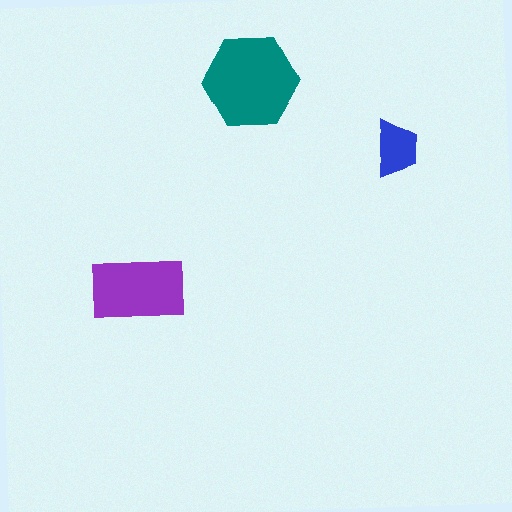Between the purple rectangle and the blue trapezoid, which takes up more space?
The purple rectangle.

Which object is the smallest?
The blue trapezoid.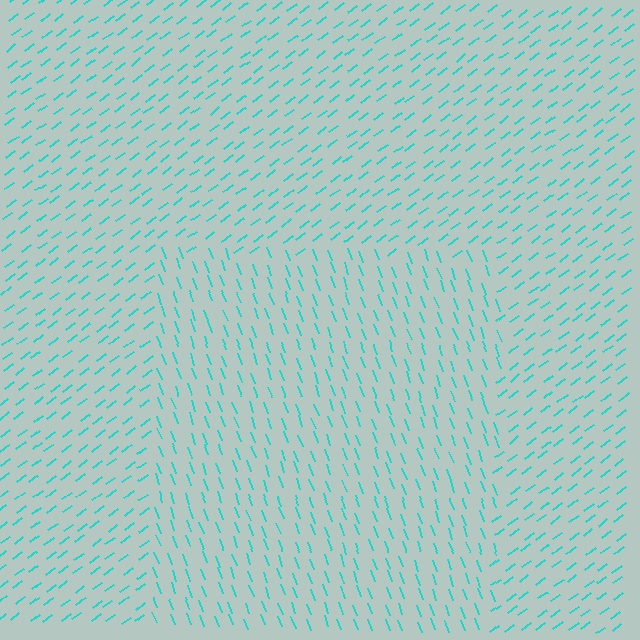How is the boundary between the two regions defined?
The boundary is defined purely by a change in line orientation (approximately 73 degrees difference). All lines are the same color and thickness.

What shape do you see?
I see a rectangle.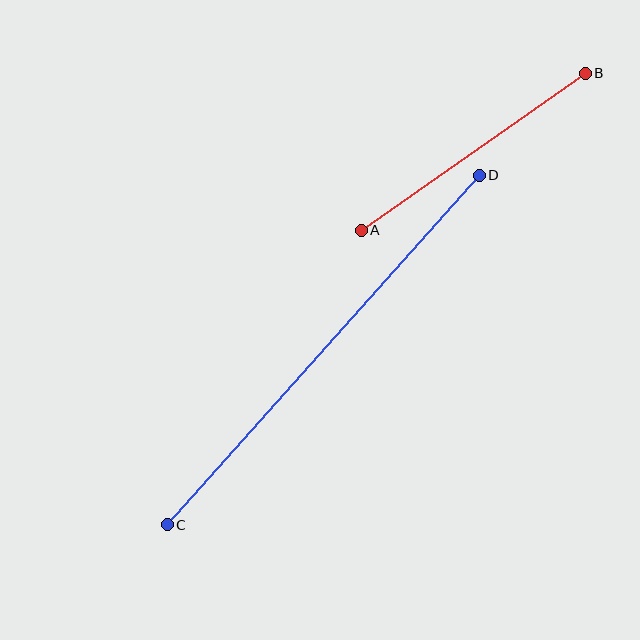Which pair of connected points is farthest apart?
Points C and D are farthest apart.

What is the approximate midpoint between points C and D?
The midpoint is at approximately (323, 350) pixels.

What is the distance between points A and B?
The distance is approximately 274 pixels.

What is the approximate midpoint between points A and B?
The midpoint is at approximately (473, 152) pixels.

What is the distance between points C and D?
The distance is approximately 469 pixels.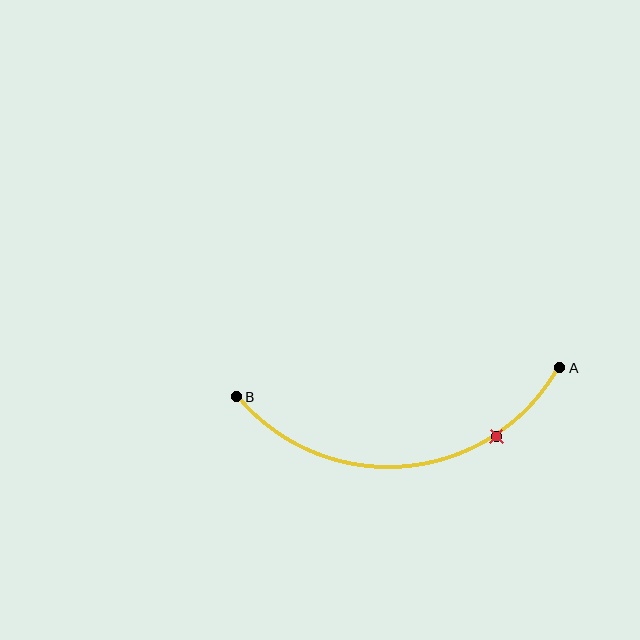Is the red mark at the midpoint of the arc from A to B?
No. The red mark lies on the arc but is closer to endpoint A. The arc midpoint would be at the point on the curve equidistant along the arc from both A and B.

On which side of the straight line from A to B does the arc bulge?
The arc bulges below the straight line connecting A and B.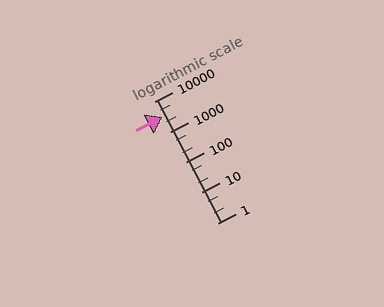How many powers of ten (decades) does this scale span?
The scale spans 4 decades, from 1 to 10000.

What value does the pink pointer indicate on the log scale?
The pointer indicates approximately 3100.